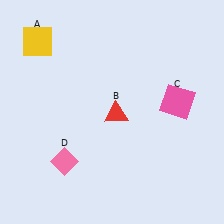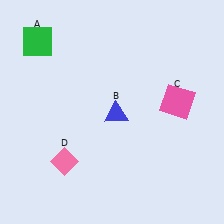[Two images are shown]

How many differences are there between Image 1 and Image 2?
There are 2 differences between the two images.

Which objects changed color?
A changed from yellow to green. B changed from red to blue.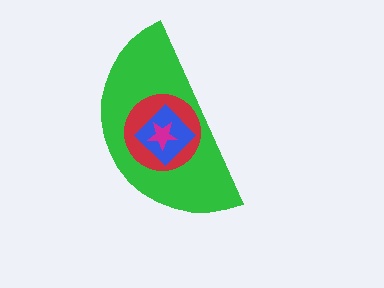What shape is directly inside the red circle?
The blue diamond.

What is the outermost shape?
The green semicircle.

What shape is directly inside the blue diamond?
The magenta star.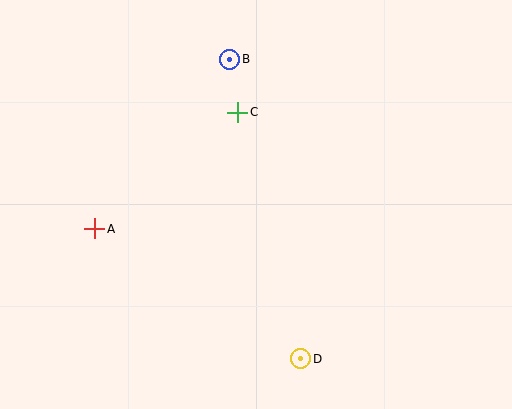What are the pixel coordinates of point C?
Point C is at (238, 112).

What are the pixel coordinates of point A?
Point A is at (94, 229).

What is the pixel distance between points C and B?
The distance between C and B is 54 pixels.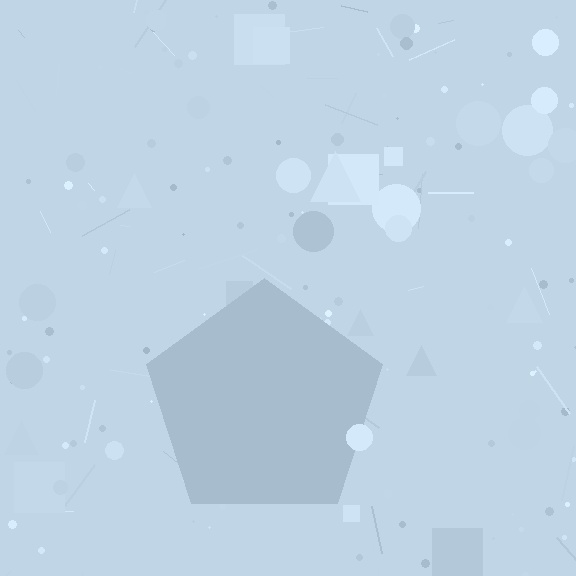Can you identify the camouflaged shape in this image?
The camouflaged shape is a pentagon.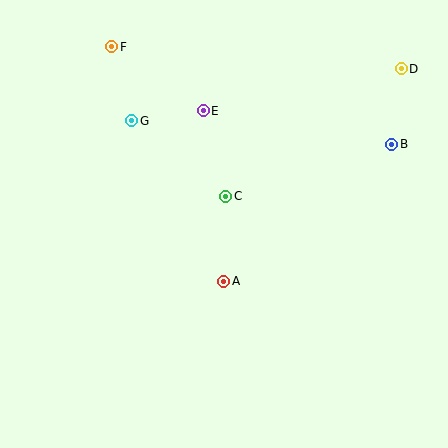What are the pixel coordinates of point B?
Point B is at (392, 144).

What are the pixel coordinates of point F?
Point F is at (112, 47).